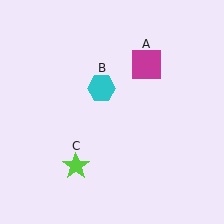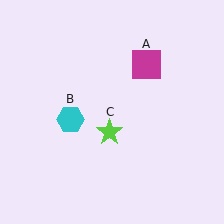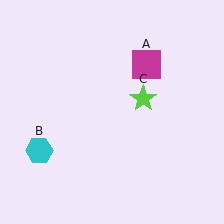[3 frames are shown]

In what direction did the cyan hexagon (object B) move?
The cyan hexagon (object B) moved down and to the left.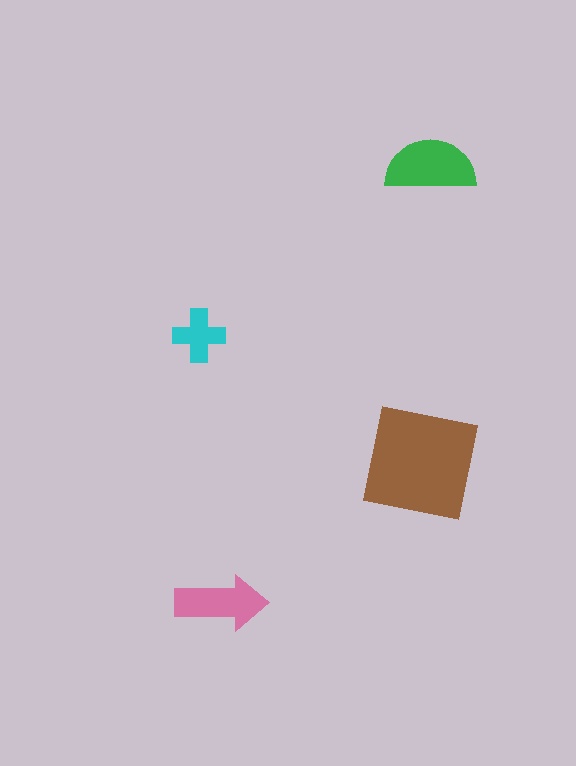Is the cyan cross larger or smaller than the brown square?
Smaller.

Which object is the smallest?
The cyan cross.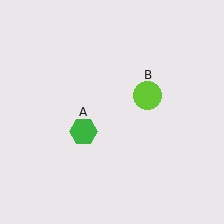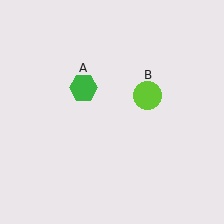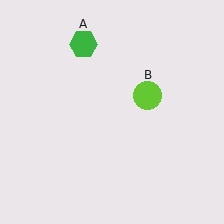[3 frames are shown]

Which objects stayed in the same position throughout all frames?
Lime circle (object B) remained stationary.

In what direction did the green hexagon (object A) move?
The green hexagon (object A) moved up.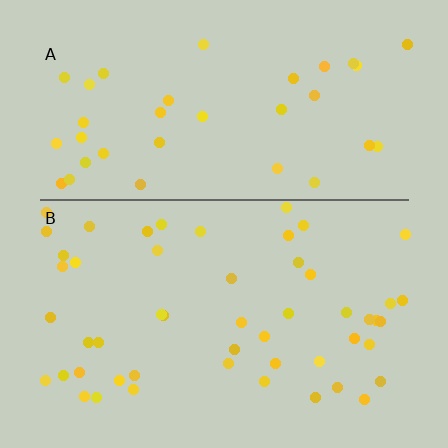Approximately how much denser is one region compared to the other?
Approximately 1.4× — region B over region A.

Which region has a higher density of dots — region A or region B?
B (the bottom).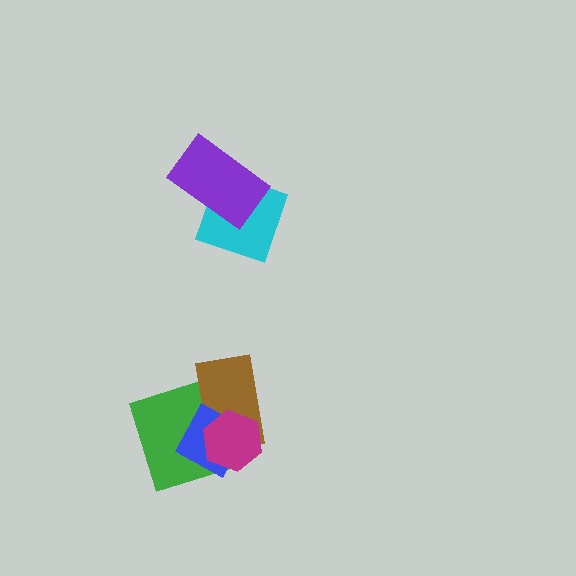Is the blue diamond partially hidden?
Yes, it is partially covered by another shape.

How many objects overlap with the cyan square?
1 object overlaps with the cyan square.